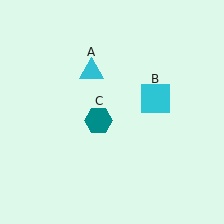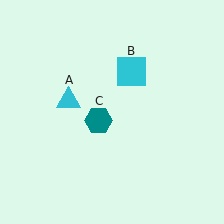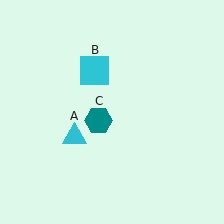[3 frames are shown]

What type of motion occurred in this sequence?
The cyan triangle (object A), cyan square (object B) rotated counterclockwise around the center of the scene.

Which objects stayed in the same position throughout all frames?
Teal hexagon (object C) remained stationary.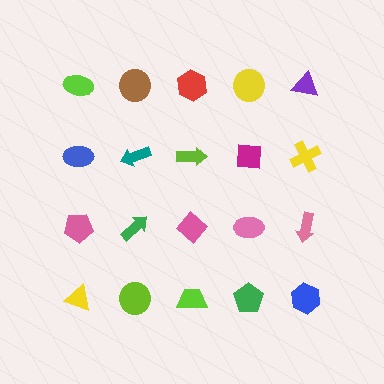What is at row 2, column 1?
A blue ellipse.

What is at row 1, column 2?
A brown circle.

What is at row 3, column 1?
A pink pentagon.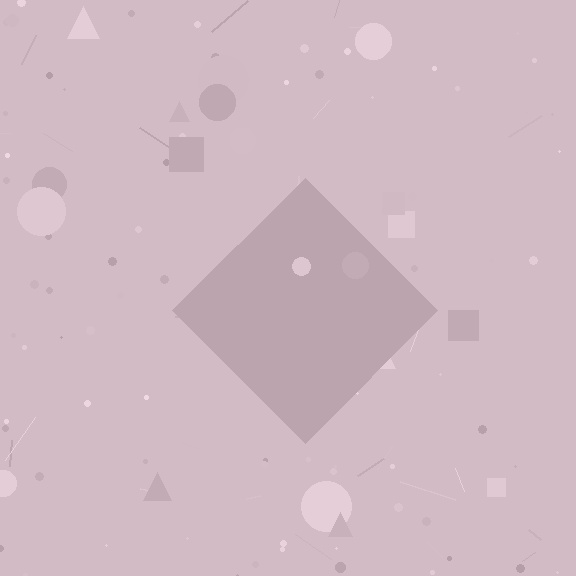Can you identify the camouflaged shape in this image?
The camouflaged shape is a diamond.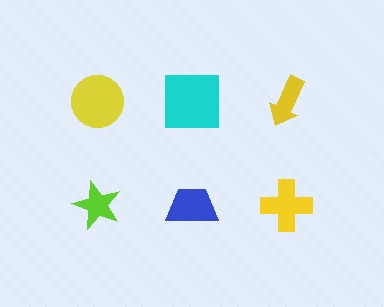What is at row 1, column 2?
A cyan square.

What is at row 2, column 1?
A lime star.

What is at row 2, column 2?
A blue trapezoid.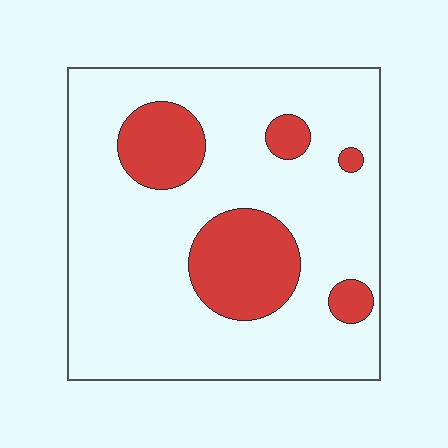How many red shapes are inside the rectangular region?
5.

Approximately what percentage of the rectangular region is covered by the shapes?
Approximately 20%.